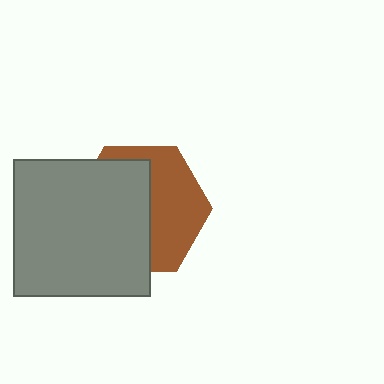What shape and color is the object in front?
The object in front is a gray square.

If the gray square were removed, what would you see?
You would see the complete brown hexagon.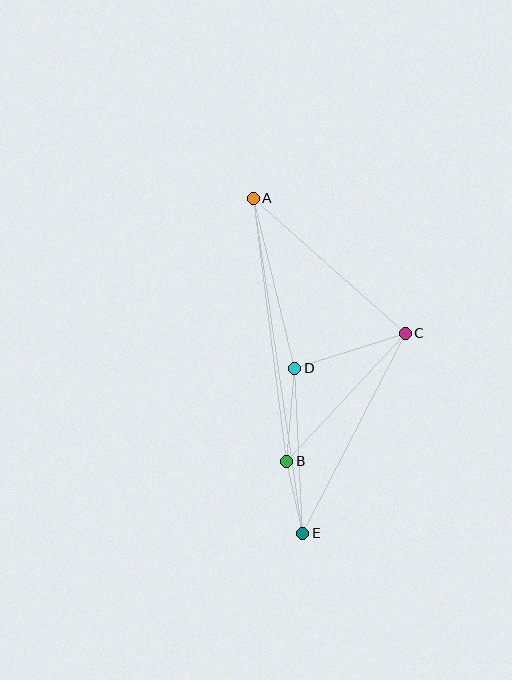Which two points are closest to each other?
Points B and E are closest to each other.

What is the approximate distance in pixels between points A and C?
The distance between A and C is approximately 203 pixels.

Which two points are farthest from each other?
Points A and E are farthest from each other.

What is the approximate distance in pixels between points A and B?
The distance between A and B is approximately 265 pixels.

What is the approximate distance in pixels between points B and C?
The distance between B and C is approximately 174 pixels.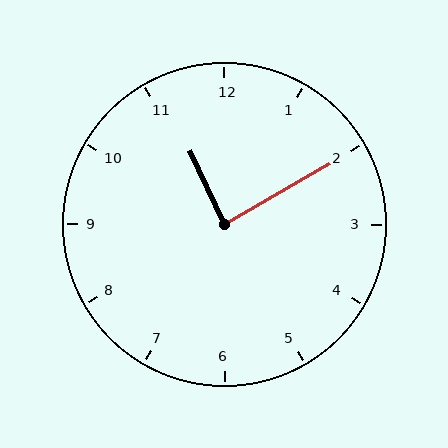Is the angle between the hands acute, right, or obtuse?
It is right.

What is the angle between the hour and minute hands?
Approximately 85 degrees.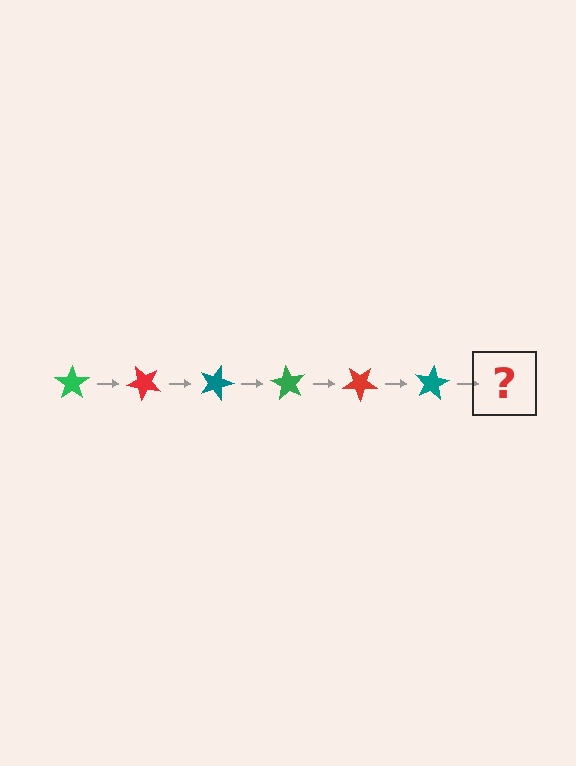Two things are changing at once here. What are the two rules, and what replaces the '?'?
The two rules are that it rotates 45 degrees each step and the color cycles through green, red, and teal. The '?' should be a green star, rotated 270 degrees from the start.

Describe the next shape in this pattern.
It should be a green star, rotated 270 degrees from the start.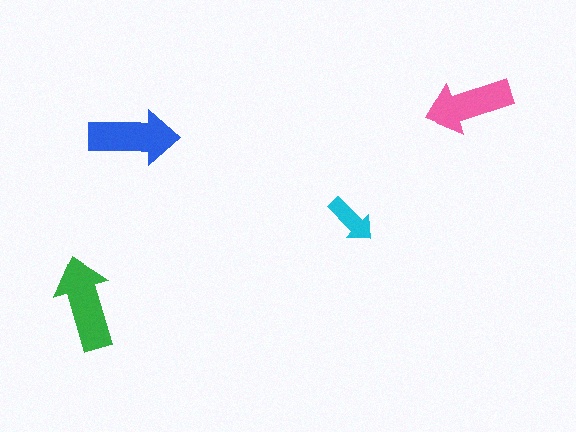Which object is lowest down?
The green arrow is bottommost.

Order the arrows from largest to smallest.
the green one, the blue one, the pink one, the cyan one.